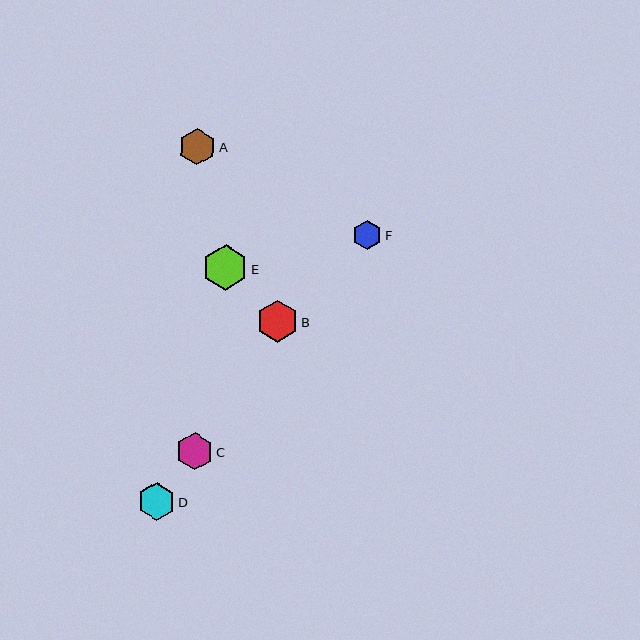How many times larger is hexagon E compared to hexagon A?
Hexagon E is approximately 1.3 times the size of hexagon A.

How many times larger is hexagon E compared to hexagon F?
Hexagon E is approximately 1.6 times the size of hexagon F.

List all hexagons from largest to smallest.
From largest to smallest: E, B, C, D, A, F.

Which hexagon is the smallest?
Hexagon F is the smallest with a size of approximately 29 pixels.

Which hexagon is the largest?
Hexagon E is the largest with a size of approximately 46 pixels.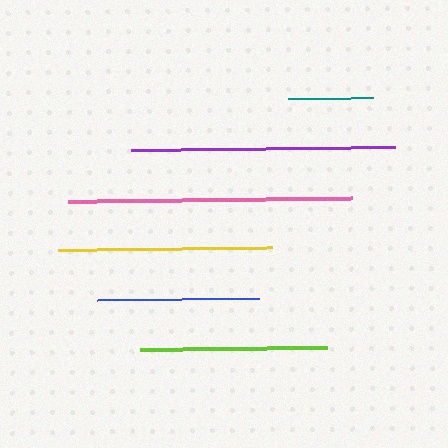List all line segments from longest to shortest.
From longest to shortest: pink, purple, yellow, lime, blue, teal.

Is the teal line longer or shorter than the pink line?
The pink line is longer than the teal line.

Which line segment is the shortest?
The teal line is the shortest at approximately 85 pixels.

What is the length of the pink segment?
The pink segment is approximately 284 pixels long.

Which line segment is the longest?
The pink line is the longest at approximately 284 pixels.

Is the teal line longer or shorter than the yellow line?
The yellow line is longer than the teal line.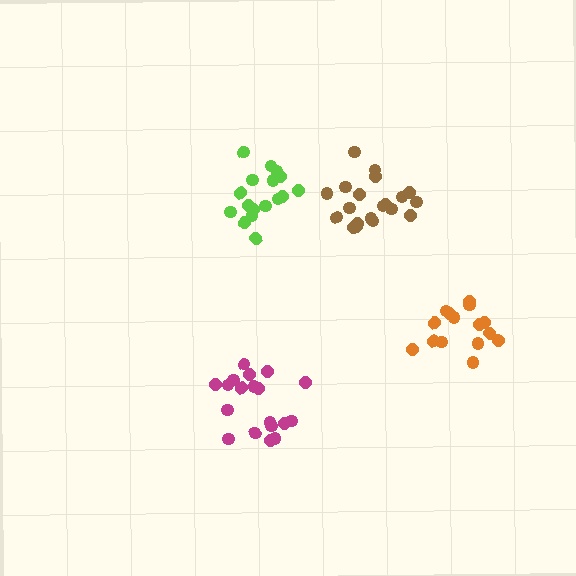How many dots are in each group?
Group 1: 15 dots, Group 2: 20 dots, Group 3: 19 dots, Group 4: 17 dots (71 total).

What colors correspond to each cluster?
The clusters are colored: orange, brown, magenta, lime.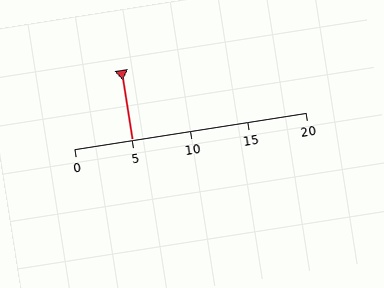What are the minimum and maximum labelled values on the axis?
The axis runs from 0 to 20.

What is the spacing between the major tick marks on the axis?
The major ticks are spaced 5 apart.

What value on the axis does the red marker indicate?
The marker indicates approximately 5.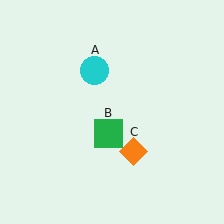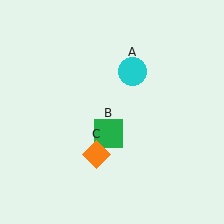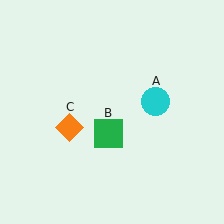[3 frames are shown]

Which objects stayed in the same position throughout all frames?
Green square (object B) remained stationary.